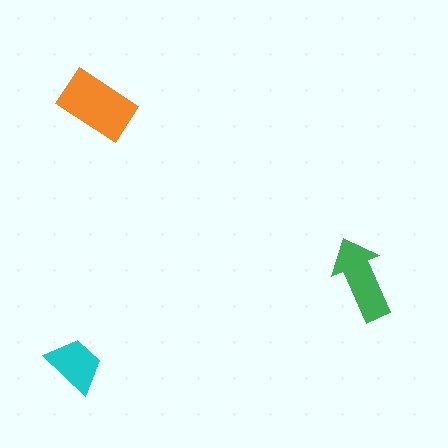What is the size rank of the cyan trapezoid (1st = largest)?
3rd.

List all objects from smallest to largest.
The cyan trapezoid, the green arrow, the orange rectangle.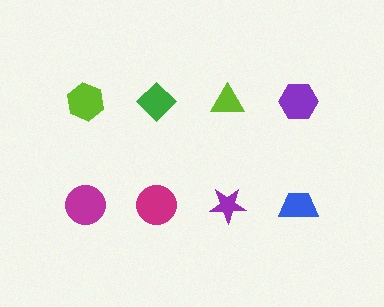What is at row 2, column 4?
A blue trapezoid.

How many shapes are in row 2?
4 shapes.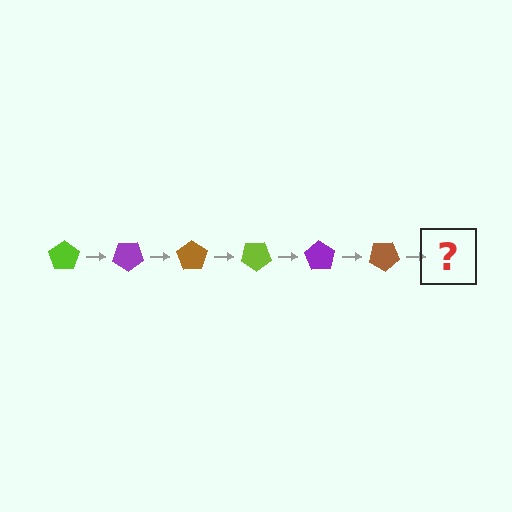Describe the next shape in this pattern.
It should be a lime pentagon, rotated 210 degrees from the start.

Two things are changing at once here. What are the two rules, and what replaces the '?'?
The two rules are that it rotates 35 degrees each step and the color cycles through lime, purple, and brown. The '?' should be a lime pentagon, rotated 210 degrees from the start.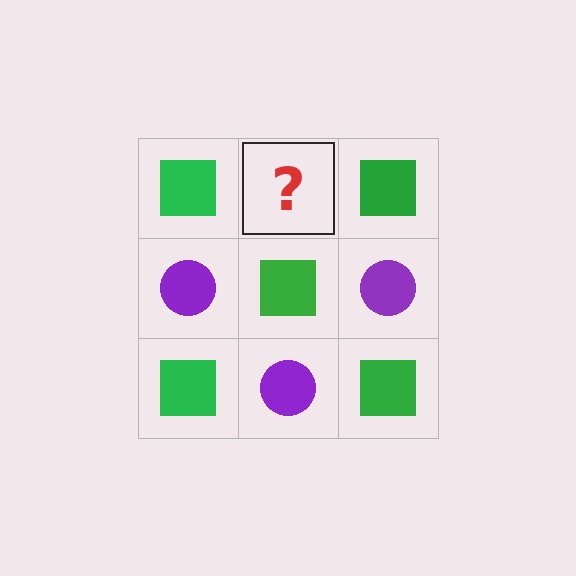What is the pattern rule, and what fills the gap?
The rule is that it alternates green square and purple circle in a checkerboard pattern. The gap should be filled with a purple circle.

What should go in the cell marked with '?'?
The missing cell should contain a purple circle.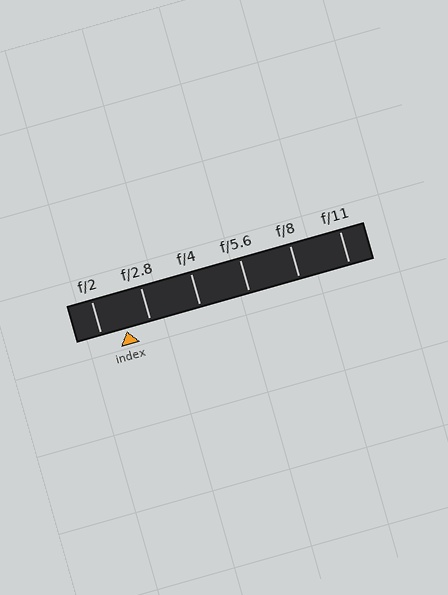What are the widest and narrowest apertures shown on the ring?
The widest aperture shown is f/2 and the narrowest is f/11.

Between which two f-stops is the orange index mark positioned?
The index mark is between f/2 and f/2.8.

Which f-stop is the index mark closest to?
The index mark is closest to f/2.8.